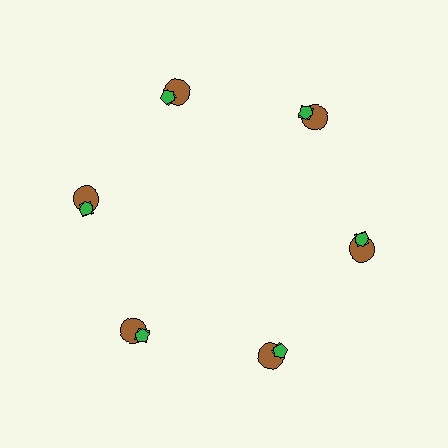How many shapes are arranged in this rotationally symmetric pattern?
There are 18 shapes, arranged in 6 groups of 3.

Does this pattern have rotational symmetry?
Yes, this pattern has 6-fold rotational symmetry. It looks the same after rotating 60 degrees around the center.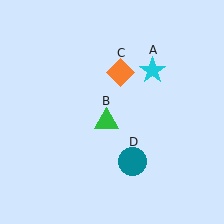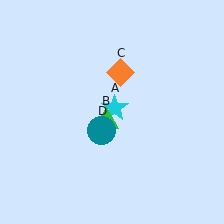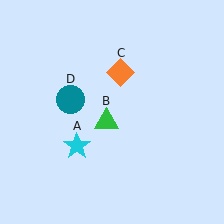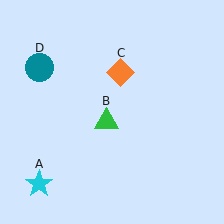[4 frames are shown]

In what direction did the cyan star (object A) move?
The cyan star (object A) moved down and to the left.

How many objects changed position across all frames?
2 objects changed position: cyan star (object A), teal circle (object D).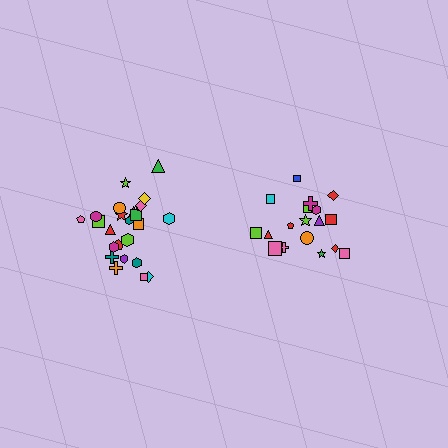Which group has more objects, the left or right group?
The left group.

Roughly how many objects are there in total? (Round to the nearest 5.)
Roughly 45 objects in total.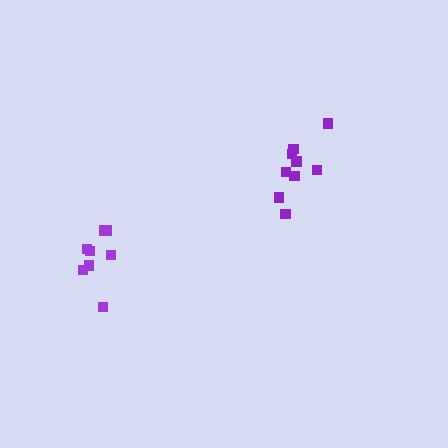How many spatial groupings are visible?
There are 2 spatial groupings.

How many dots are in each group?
Group 1: 9 dots, Group 2: 8 dots (17 total).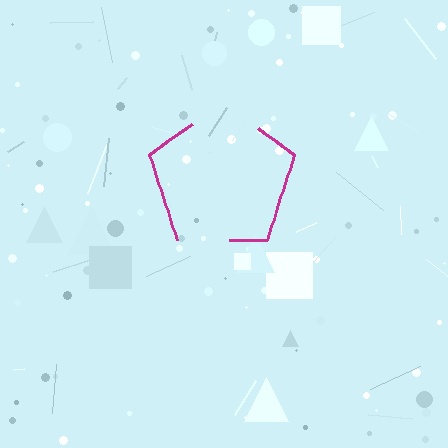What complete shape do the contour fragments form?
The contour fragments form a pentagon.